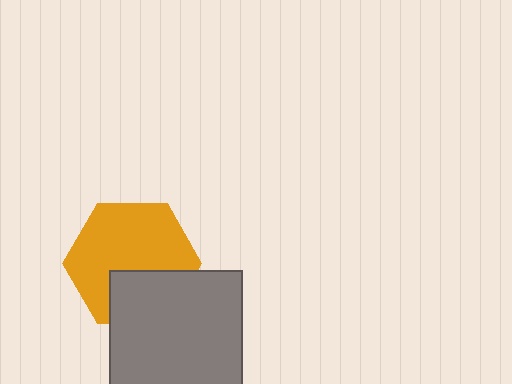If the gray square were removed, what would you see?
You would see the complete orange hexagon.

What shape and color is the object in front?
The object in front is a gray square.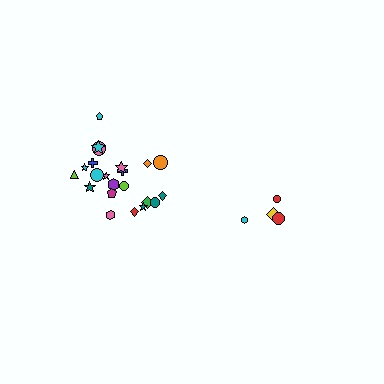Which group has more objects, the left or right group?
The left group.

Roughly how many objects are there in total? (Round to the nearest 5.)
Roughly 25 objects in total.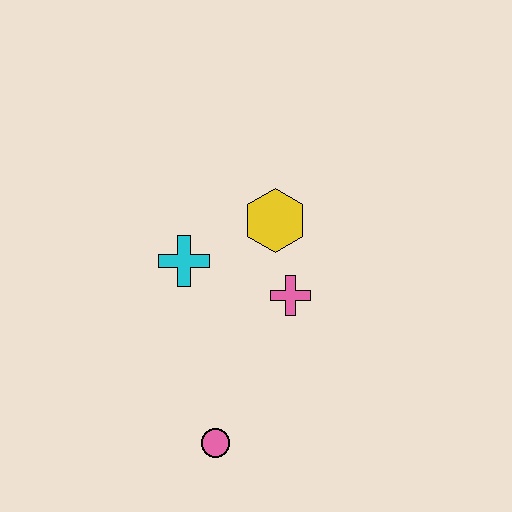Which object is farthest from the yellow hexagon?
The pink circle is farthest from the yellow hexagon.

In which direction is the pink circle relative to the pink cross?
The pink circle is below the pink cross.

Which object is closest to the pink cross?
The yellow hexagon is closest to the pink cross.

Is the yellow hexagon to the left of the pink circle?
No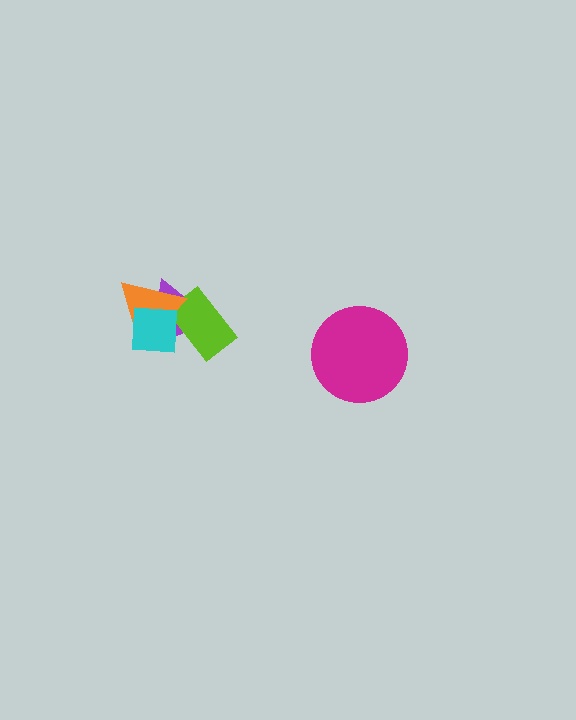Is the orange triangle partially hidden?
Yes, it is partially covered by another shape.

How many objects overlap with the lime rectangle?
3 objects overlap with the lime rectangle.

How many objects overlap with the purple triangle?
3 objects overlap with the purple triangle.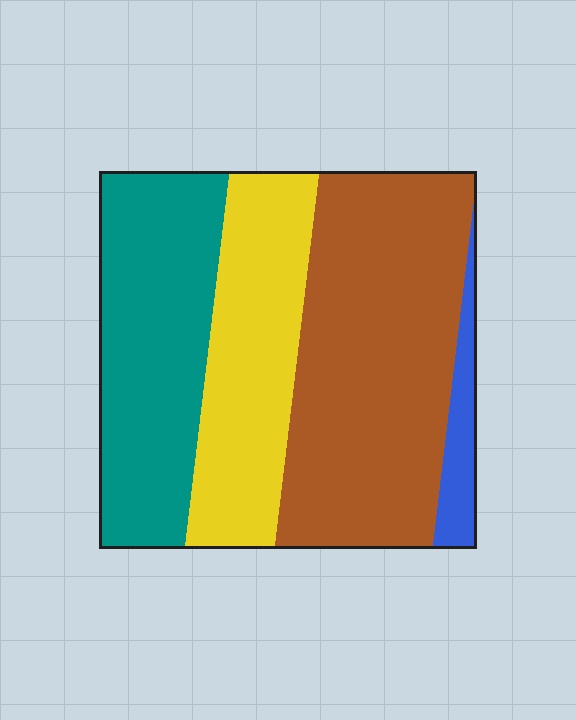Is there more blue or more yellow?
Yellow.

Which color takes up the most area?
Brown, at roughly 40%.